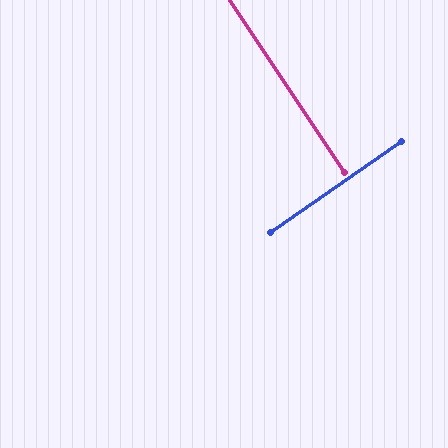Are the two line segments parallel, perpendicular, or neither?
Perpendicular — they meet at approximately 89°.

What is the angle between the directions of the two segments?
Approximately 89 degrees.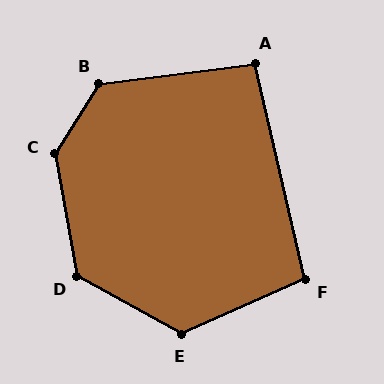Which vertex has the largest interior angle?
C, at approximately 137 degrees.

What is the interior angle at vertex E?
Approximately 127 degrees (obtuse).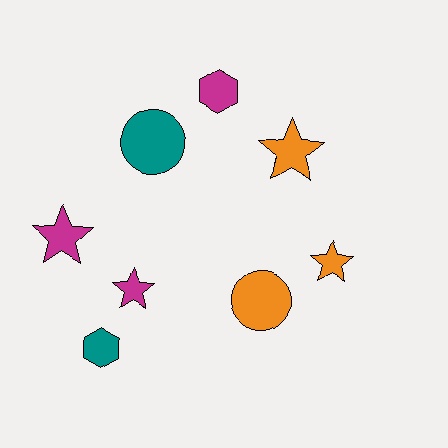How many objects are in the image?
There are 8 objects.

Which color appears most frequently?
Magenta, with 3 objects.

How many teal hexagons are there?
There is 1 teal hexagon.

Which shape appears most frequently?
Star, with 4 objects.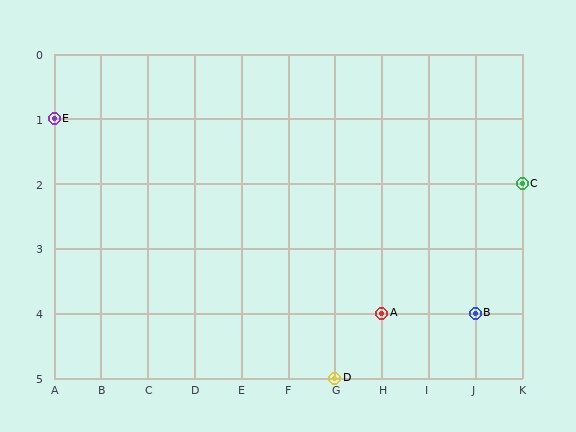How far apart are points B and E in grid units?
Points B and E are 9 columns and 3 rows apart (about 9.5 grid units diagonally).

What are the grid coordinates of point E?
Point E is at grid coordinates (A, 1).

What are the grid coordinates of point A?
Point A is at grid coordinates (H, 4).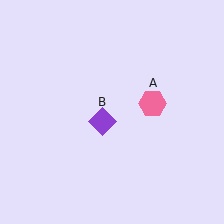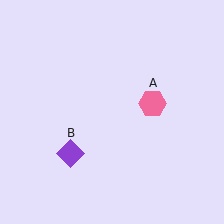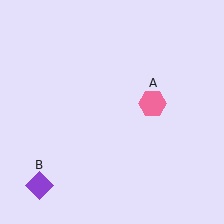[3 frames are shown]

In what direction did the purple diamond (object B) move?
The purple diamond (object B) moved down and to the left.